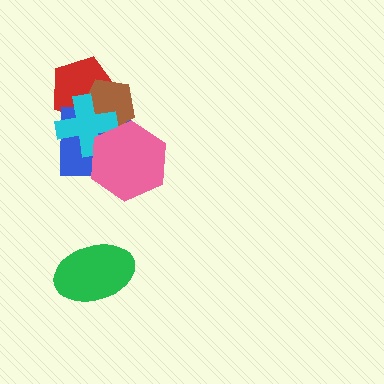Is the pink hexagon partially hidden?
No, no other shape covers it.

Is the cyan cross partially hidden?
Yes, it is partially covered by another shape.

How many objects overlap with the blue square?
4 objects overlap with the blue square.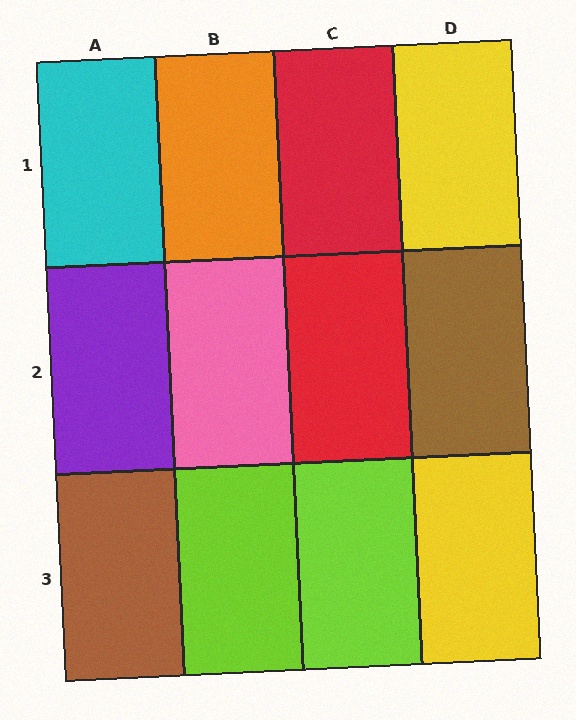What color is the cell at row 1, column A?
Cyan.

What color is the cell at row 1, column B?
Orange.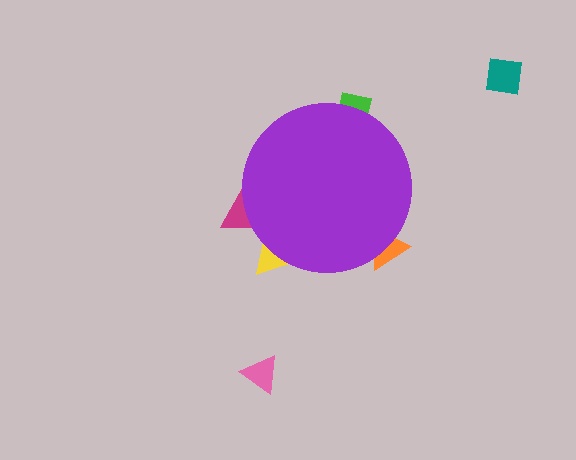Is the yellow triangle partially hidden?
Yes, the yellow triangle is partially hidden behind the purple circle.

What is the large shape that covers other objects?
A purple circle.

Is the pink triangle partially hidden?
No, the pink triangle is fully visible.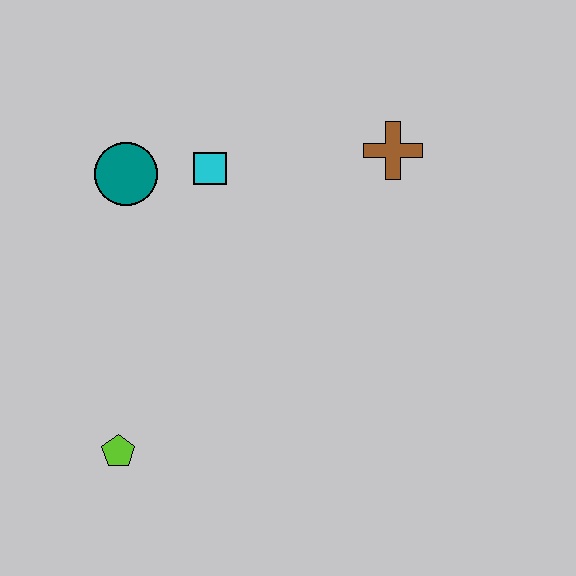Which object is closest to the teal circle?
The cyan square is closest to the teal circle.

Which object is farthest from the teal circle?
The lime pentagon is farthest from the teal circle.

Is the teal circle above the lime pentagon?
Yes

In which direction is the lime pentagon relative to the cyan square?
The lime pentagon is below the cyan square.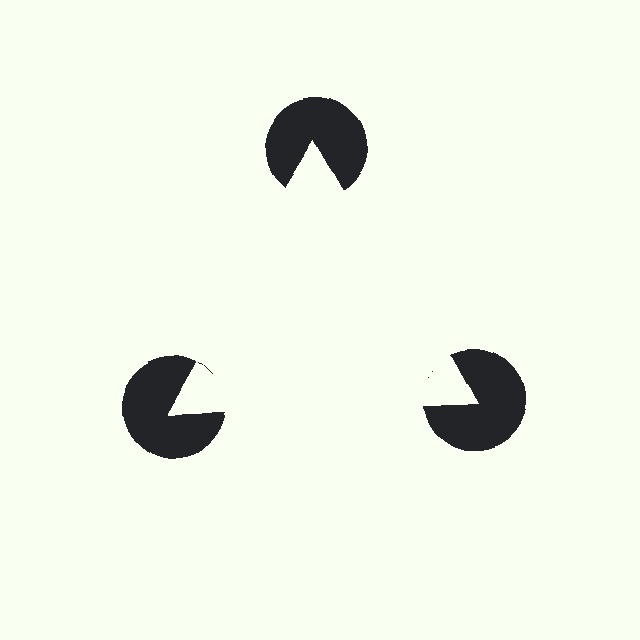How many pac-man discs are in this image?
There are 3 — one at each vertex of the illusory triangle.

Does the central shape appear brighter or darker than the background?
It typically appears slightly brighter than the background, even though no actual brightness change is drawn.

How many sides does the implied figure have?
3 sides.